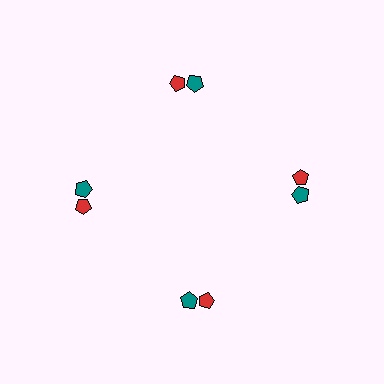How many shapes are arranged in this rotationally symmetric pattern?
There are 8 shapes, arranged in 4 groups of 2.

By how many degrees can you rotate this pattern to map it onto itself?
The pattern maps onto itself every 90 degrees of rotation.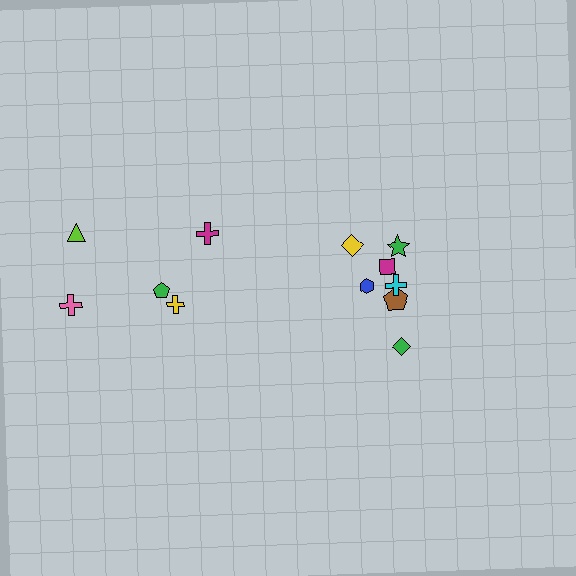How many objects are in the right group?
There are 7 objects.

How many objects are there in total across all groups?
There are 12 objects.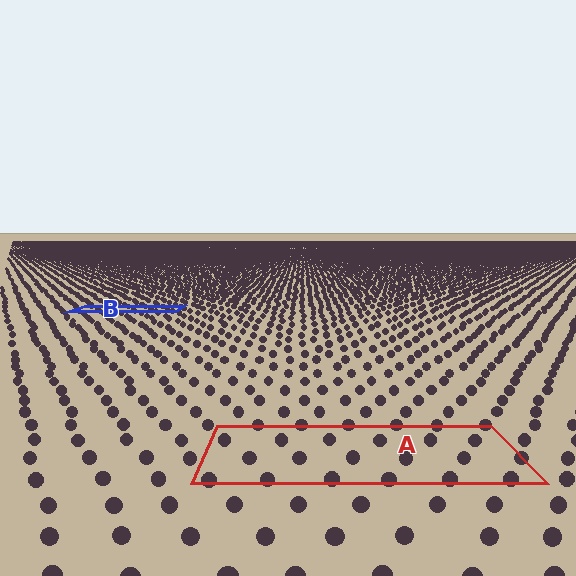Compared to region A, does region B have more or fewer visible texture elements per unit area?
Region B has more texture elements per unit area — they are packed more densely because it is farther away.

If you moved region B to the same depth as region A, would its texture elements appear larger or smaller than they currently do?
They would appear larger. At a closer depth, the same texture elements are projected at a bigger on-screen size.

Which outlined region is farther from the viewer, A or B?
Region B is farther from the viewer — the texture elements inside it appear smaller and more densely packed.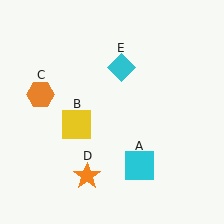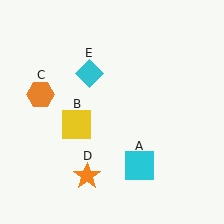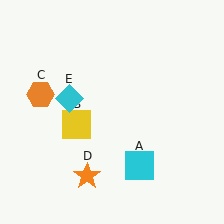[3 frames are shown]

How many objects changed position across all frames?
1 object changed position: cyan diamond (object E).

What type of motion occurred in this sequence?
The cyan diamond (object E) rotated counterclockwise around the center of the scene.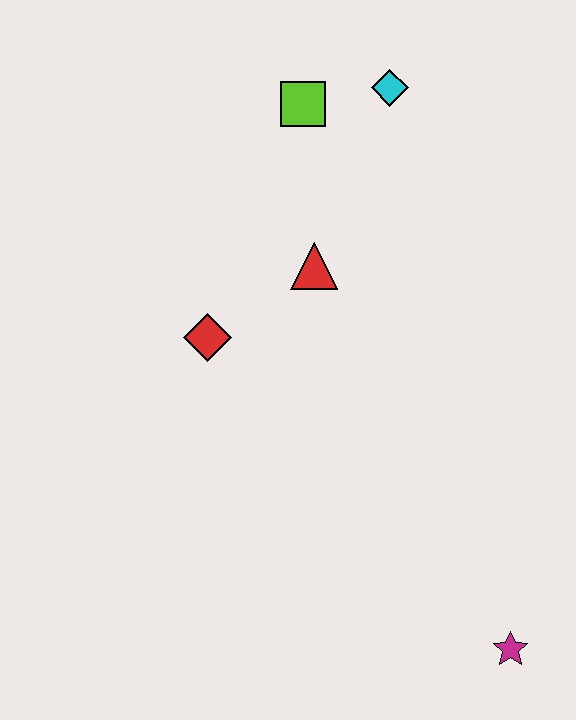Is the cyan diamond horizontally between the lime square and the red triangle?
No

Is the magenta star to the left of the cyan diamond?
No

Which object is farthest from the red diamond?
The magenta star is farthest from the red diamond.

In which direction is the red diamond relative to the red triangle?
The red diamond is to the left of the red triangle.